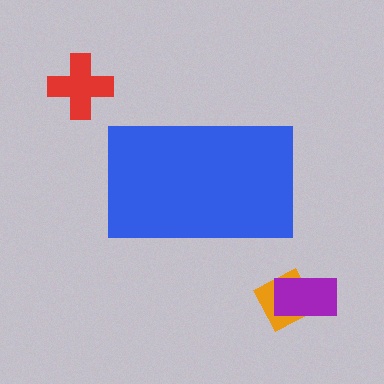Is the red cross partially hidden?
No, the red cross is fully visible.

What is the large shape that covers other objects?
A blue rectangle.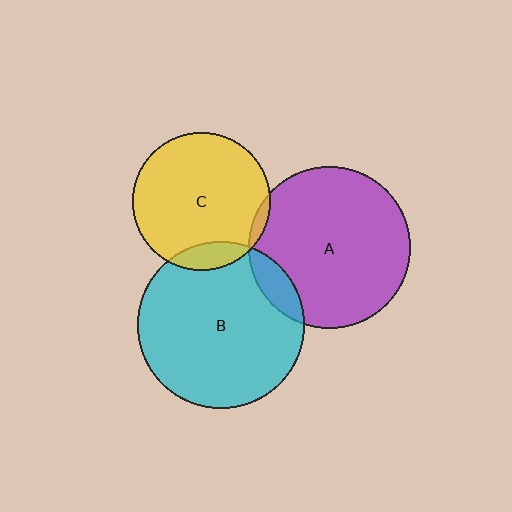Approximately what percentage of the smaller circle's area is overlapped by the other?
Approximately 5%.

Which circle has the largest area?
Circle B (cyan).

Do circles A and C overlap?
Yes.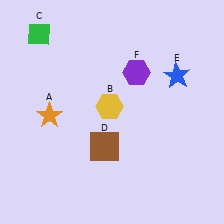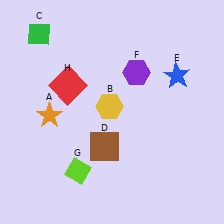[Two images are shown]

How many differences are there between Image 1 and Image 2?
There are 2 differences between the two images.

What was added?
A lime diamond (G), a red square (H) were added in Image 2.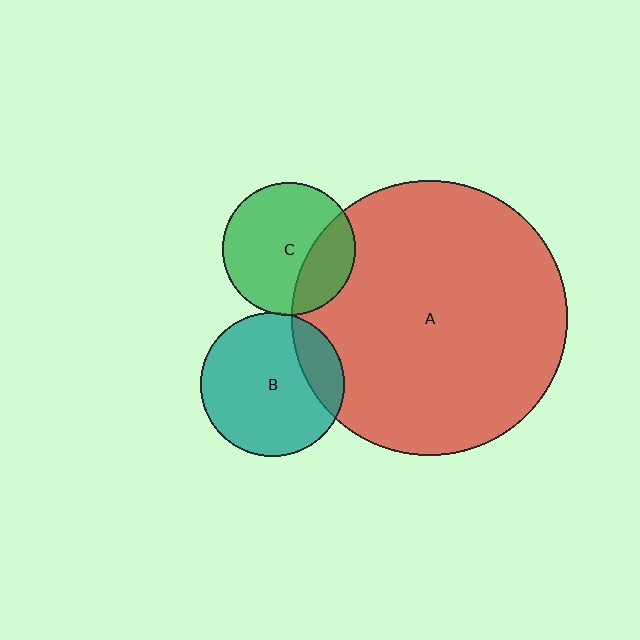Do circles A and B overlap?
Yes.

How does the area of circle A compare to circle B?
Approximately 3.7 times.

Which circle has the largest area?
Circle A (red).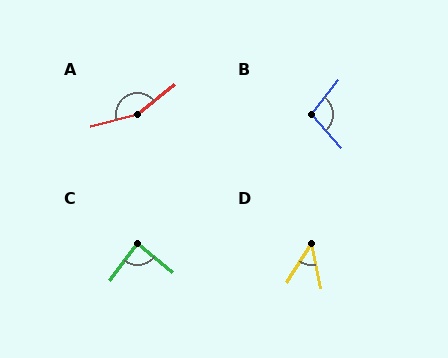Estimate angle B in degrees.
Approximately 100 degrees.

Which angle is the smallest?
D, at approximately 44 degrees.